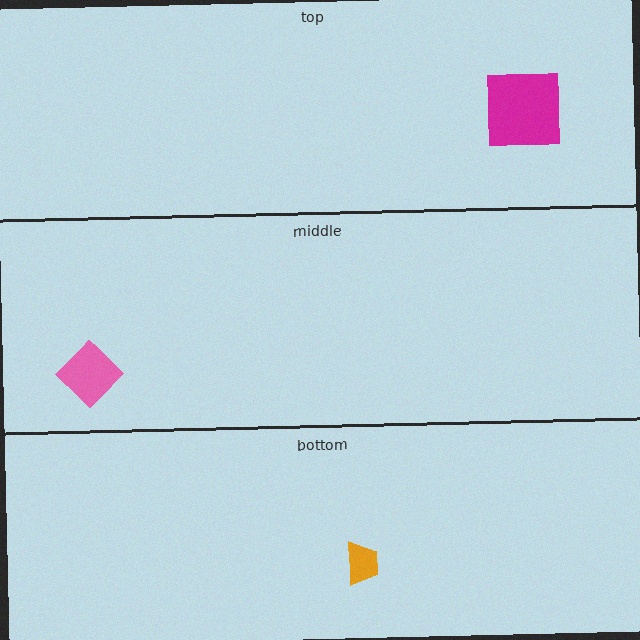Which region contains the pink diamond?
The middle region.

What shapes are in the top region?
The magenta square.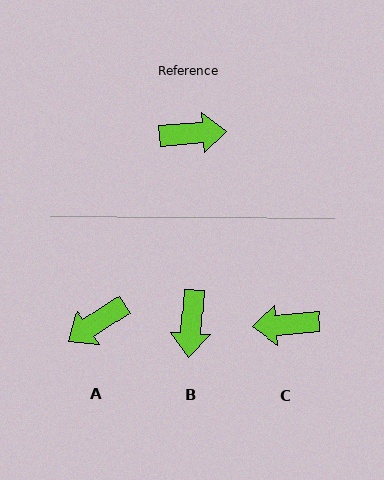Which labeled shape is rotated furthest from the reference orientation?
C, about 179 degrees away.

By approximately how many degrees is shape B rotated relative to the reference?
Approximately 98 degrees clockwise.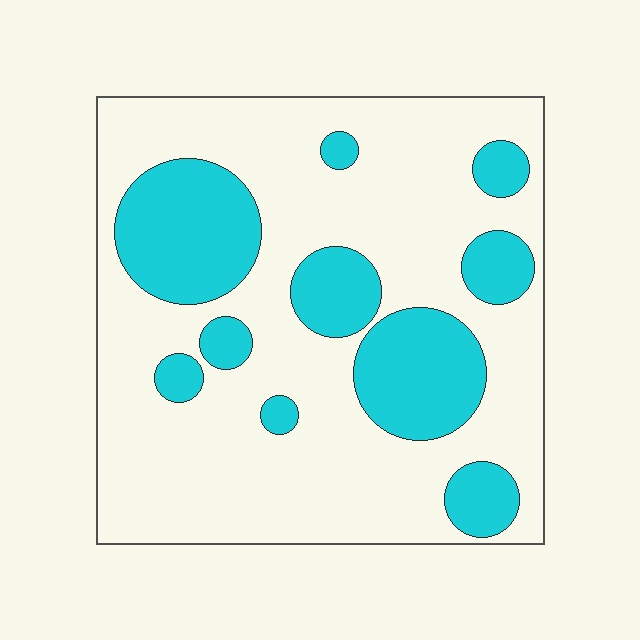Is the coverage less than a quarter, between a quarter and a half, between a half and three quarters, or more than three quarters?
Between a quarter and a half.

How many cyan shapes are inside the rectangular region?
10.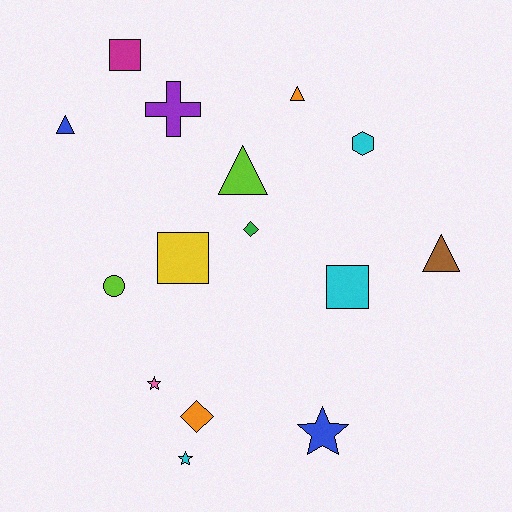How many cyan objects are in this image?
There are 3 cyan objects.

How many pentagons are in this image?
There are no pentagons.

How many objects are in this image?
There are 15 objects.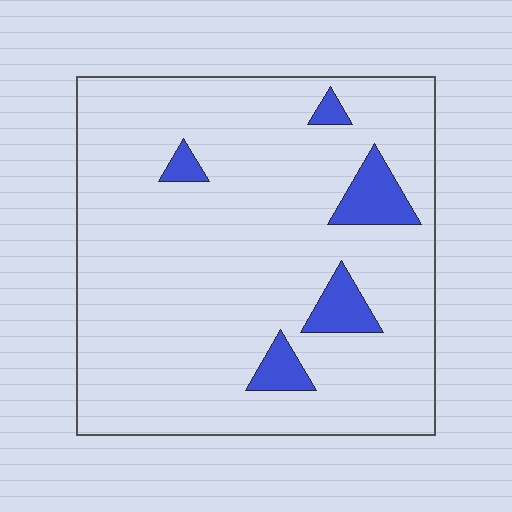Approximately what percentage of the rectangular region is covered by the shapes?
Approximately 10%.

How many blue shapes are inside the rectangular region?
5.